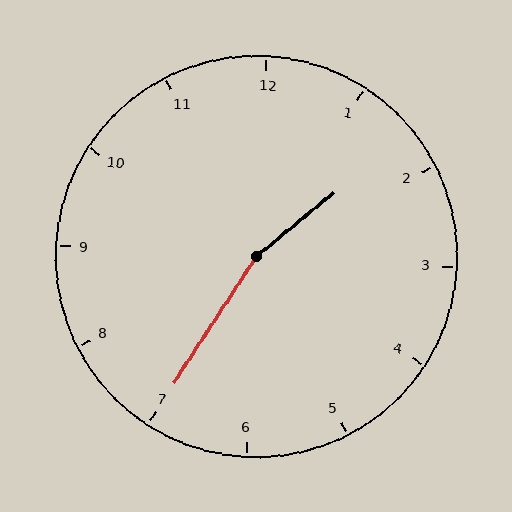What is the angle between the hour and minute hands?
Approximately 162 degrees.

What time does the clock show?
1:35.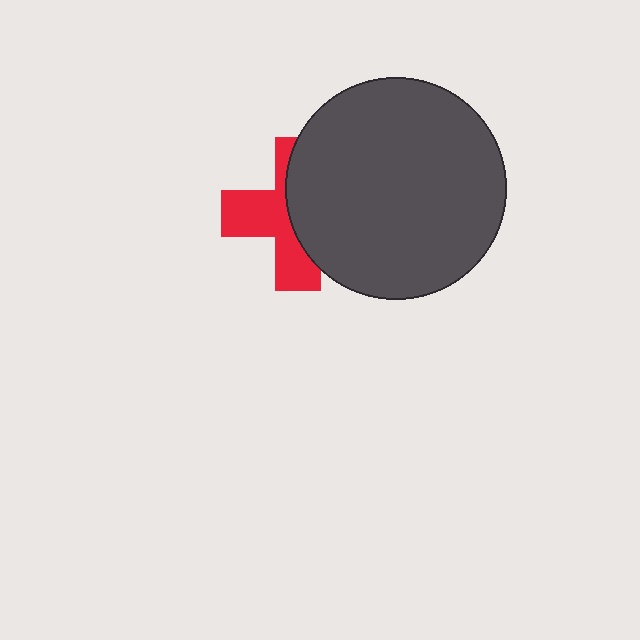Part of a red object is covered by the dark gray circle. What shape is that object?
It is a cross.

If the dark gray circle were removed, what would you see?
You would see the complete red cross.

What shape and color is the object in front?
The object in front is a dark gray circle.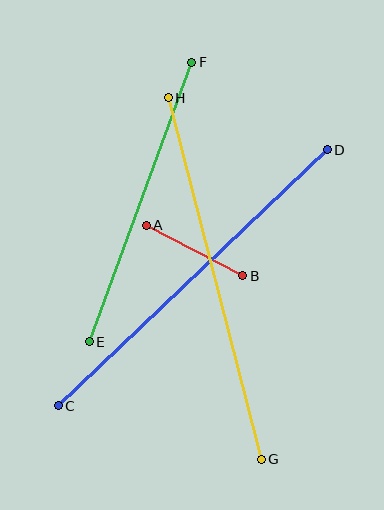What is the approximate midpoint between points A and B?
The midpoint is at approximately (195, 251) pixels.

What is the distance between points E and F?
The distance is approximately 298 pixels.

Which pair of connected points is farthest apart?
Points G and H are farthest apart.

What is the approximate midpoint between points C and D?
The midpoint is at approximately (193, 278) pixels.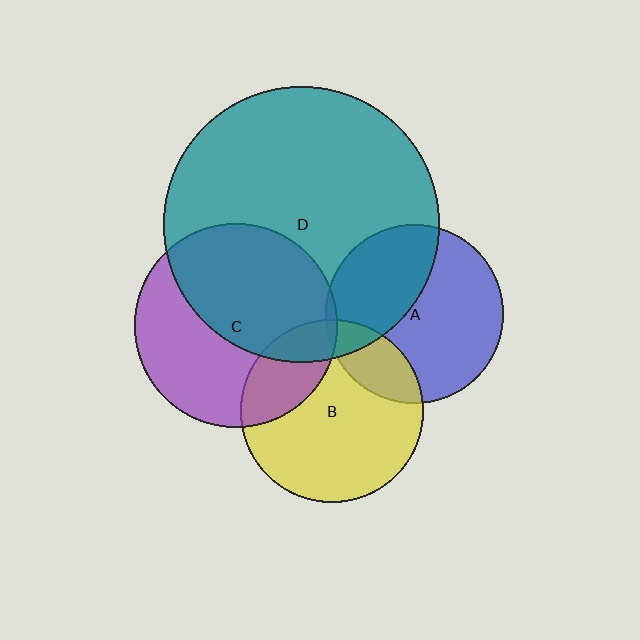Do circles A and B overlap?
Yes.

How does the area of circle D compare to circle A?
Approximately 2.4 times.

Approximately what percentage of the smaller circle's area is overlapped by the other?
Approximately 20%.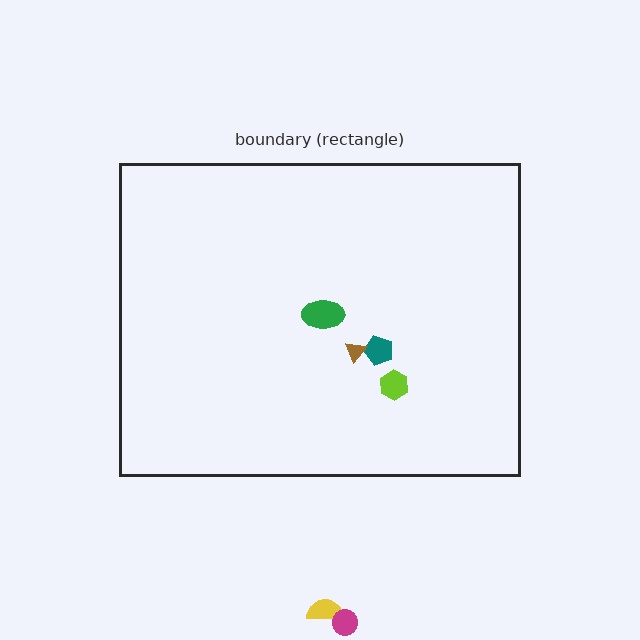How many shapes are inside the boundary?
4 inside, 2 outside.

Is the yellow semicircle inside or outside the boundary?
Outside.